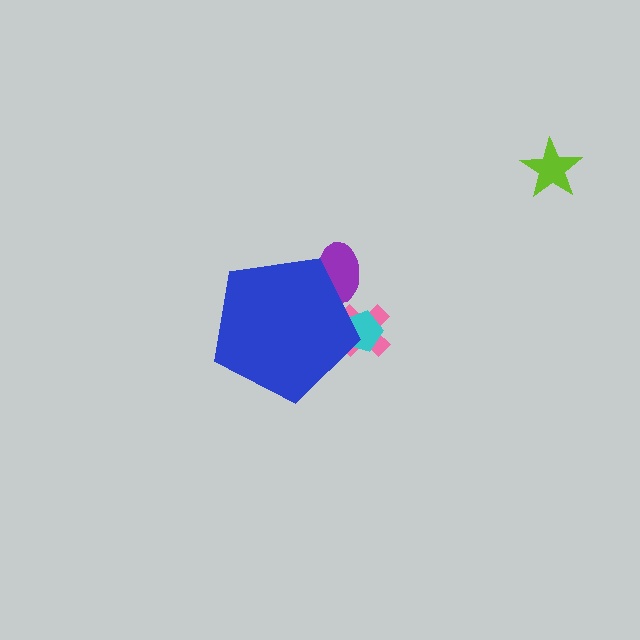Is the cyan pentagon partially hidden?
Yes, the cyan pentagon is partially hidden behind the blue pentagon.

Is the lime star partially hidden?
No, the lime star is fully visible.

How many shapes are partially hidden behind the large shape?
3 shapes are partially hidden.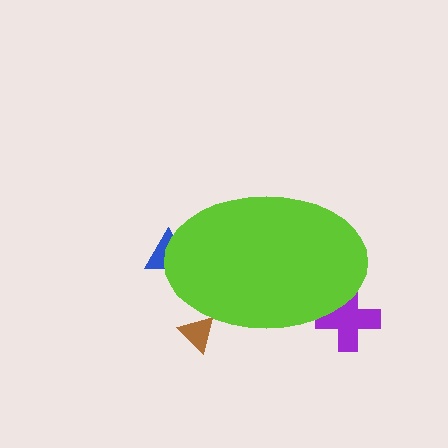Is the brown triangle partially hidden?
Yes, the brown triangle is partially hidden behind the lime ellipse.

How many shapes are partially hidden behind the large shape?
3 shapes are partially hidden.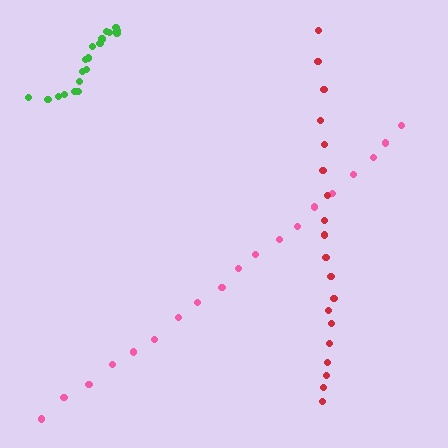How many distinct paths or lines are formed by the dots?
There are 3 distinct paths.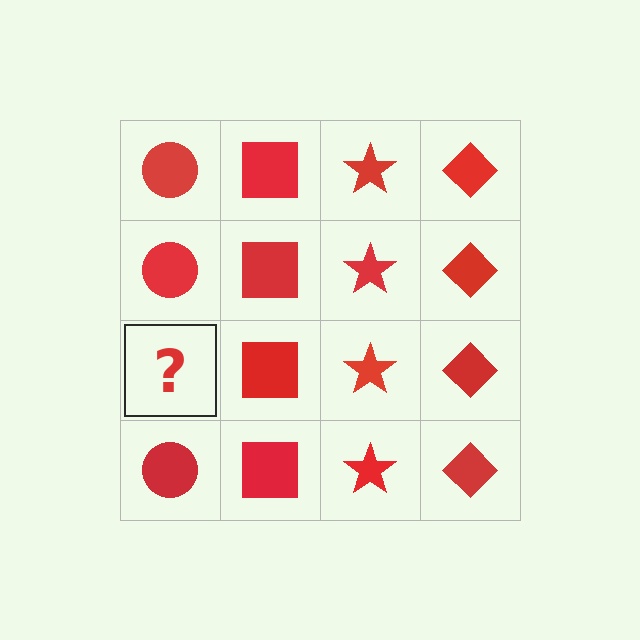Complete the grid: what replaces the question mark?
The question mark should be replaced with a red circle.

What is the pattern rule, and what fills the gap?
The rule is that each column has a consistent shape. The gap should be filled with a red circle.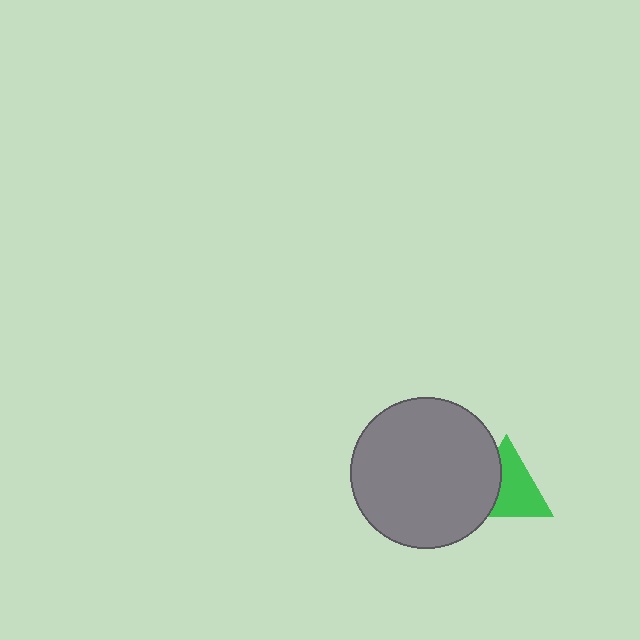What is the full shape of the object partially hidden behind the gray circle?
The partially hidden object is a green triangle.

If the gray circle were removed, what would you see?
You would see the complete green triangle.